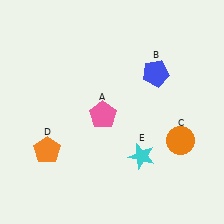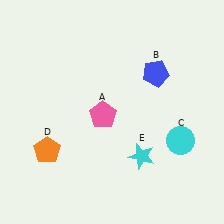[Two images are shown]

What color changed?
The circle (C) changed from orange in Image 1 to cyan in Image 2.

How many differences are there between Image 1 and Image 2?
There is 1 difference between the two images.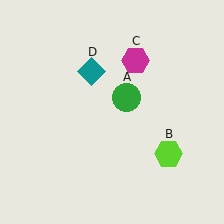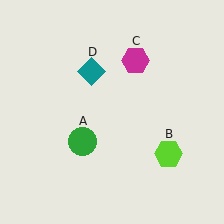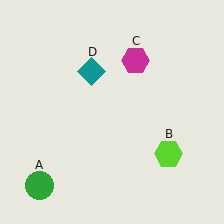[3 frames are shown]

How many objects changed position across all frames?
1 object changed position: green circle (object A).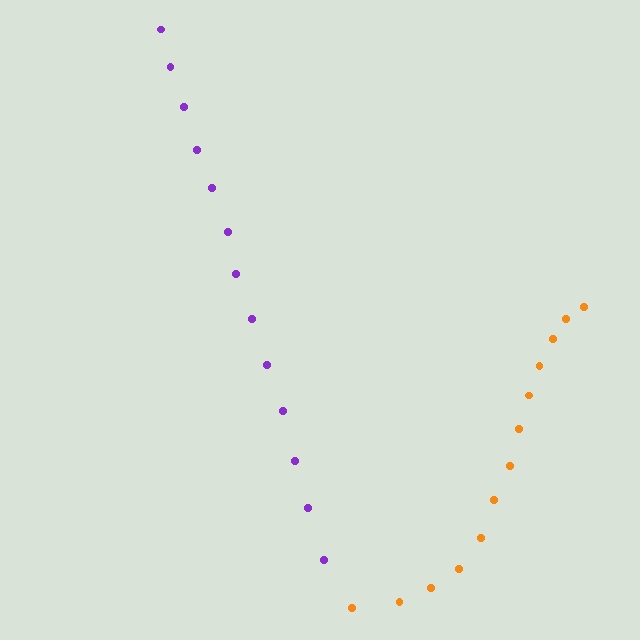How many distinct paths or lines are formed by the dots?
There are 2 distinct paths.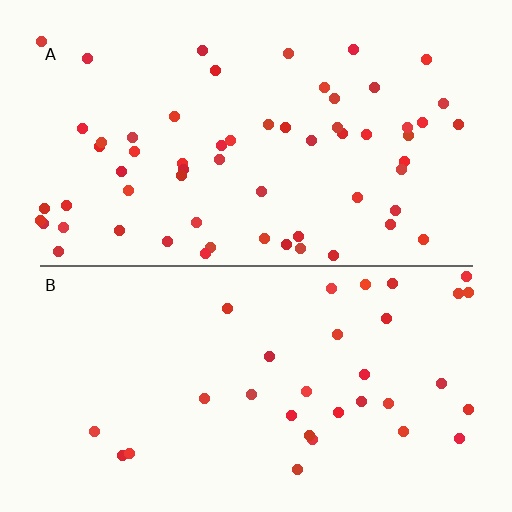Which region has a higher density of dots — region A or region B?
A (the top).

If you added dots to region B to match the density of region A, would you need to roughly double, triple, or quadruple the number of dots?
Approximately double.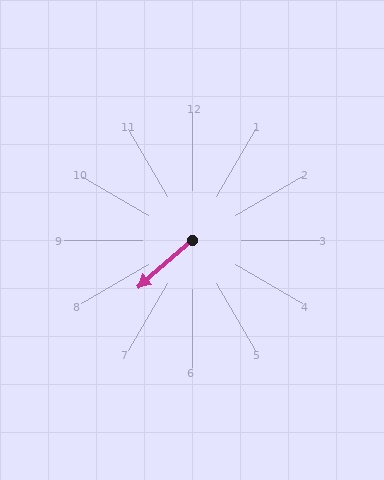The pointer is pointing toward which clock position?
Roughly 8 o'clock.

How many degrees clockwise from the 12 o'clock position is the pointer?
Approximately 229 degrees.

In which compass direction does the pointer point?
Southwest.